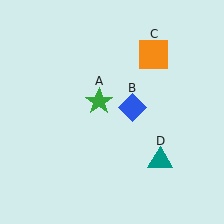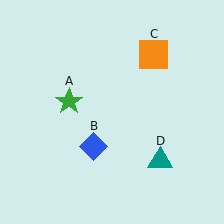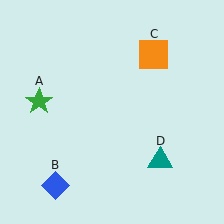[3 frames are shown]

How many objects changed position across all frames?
2 objects changed position: green star (object A), blue diamond (object B).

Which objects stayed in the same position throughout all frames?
Orange square (object C) and teal triangle (object D) remained stationary.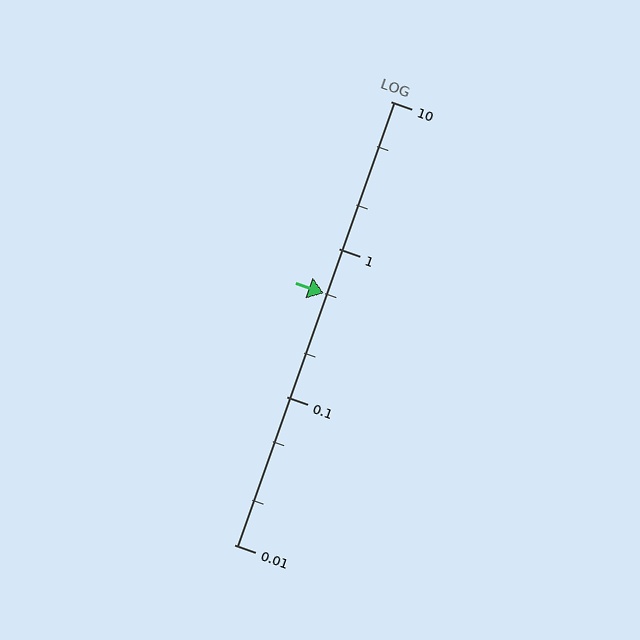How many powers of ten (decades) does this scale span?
The scale spans 3 decades, from 0.01 to 10.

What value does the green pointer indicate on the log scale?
The pointer indicates approximately 0.5.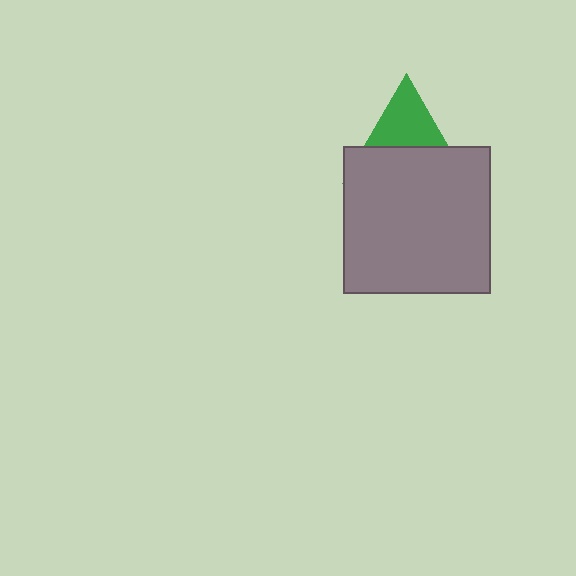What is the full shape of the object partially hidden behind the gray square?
The partially hidden object is a green triangle.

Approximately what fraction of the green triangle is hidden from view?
Roughly 57% of the green triangle is hidden behind the gray square.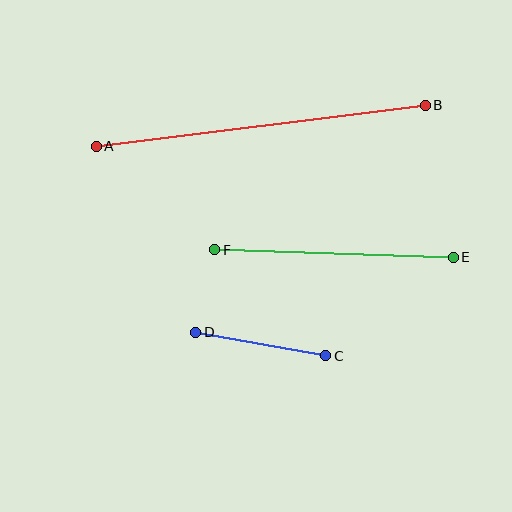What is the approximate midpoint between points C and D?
The midpoint is at approximately (261, 344) pixels.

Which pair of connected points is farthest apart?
Points A and B are farthest apart.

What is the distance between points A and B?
The distance is approximately 332 pixels.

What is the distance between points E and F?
The distance is approximately 239 pixels.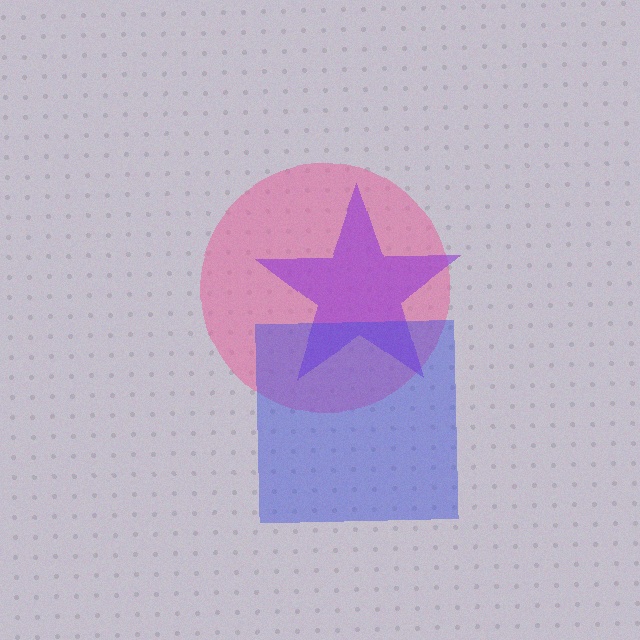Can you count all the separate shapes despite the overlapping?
Yes, there are 3 separate shapes.